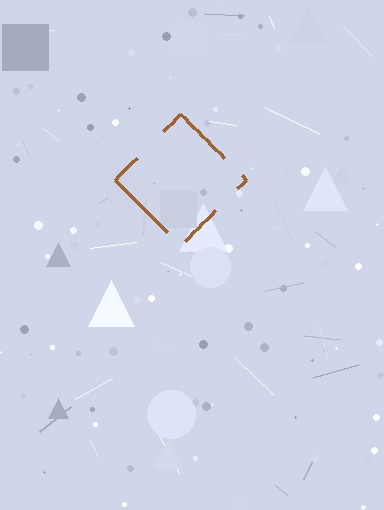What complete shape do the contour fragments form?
The contour fragments form a diamond.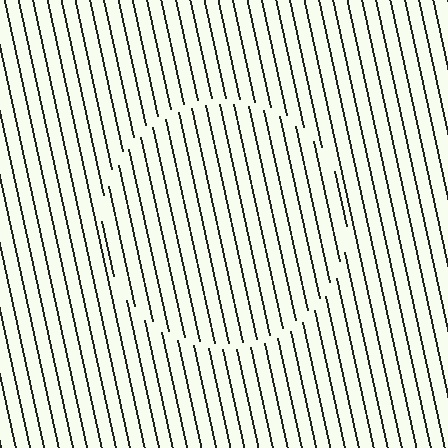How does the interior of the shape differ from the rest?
The interior of the shape contains the same grating, shifted by half a period — the contour is defined by the phase discontinuity where line-ends from the inner and outer gratings abut.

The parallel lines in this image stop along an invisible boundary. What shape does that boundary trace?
An illusory circle. The interior of the shape contains the same grating, shifted by half a period — the contour is defined by the phase discontinuity where line-ends from the inner and outer gratings abut.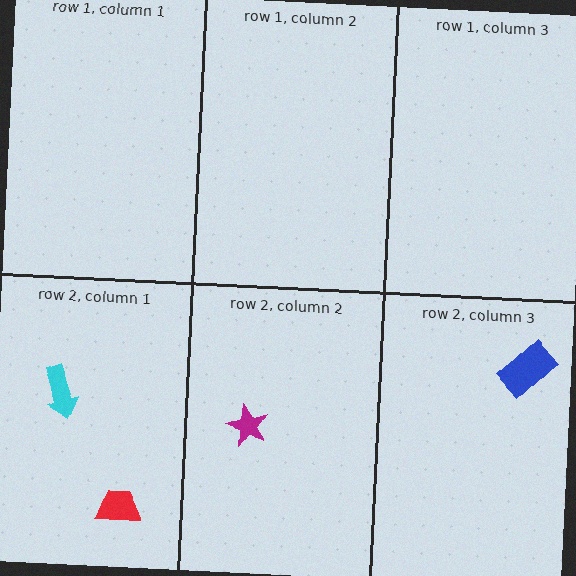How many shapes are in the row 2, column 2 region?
1.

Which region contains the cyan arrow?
The row 2, column 1 region.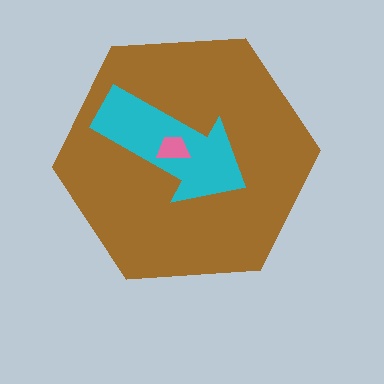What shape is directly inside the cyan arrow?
The pink trapezoid.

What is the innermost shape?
The pink trapezoid.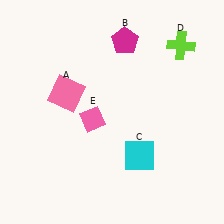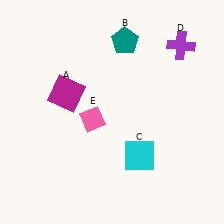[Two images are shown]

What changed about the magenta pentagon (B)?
In Image 1, B is magenta. In Image 2, it changed to teal.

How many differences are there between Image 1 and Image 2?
There are 3 differences between the two images.